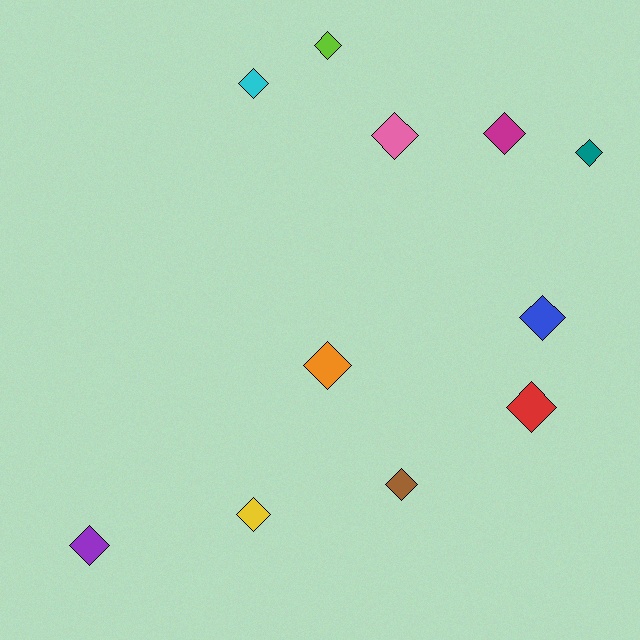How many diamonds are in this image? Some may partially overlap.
There are 11 diamonds.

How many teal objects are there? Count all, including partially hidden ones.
There is 1 teal object.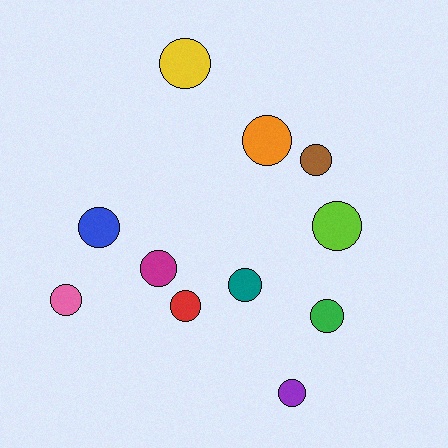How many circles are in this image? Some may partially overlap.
There are 11 circles.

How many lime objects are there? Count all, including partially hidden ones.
There is 1 lime object.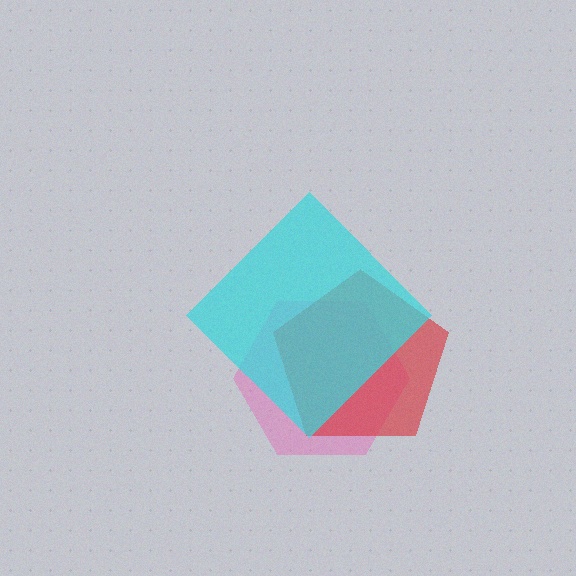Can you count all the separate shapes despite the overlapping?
Yes, there are 3 separate shapes.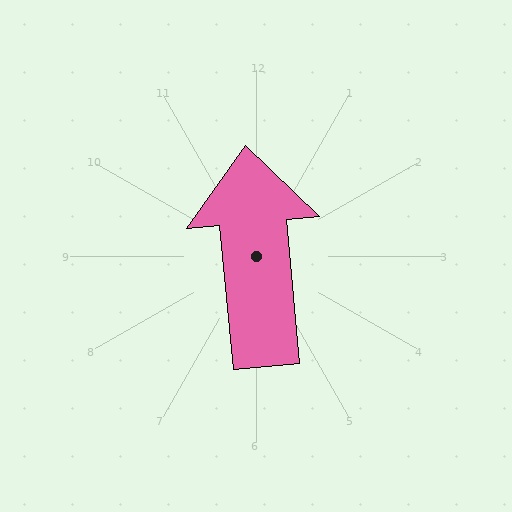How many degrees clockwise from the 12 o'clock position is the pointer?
Approximately 355 degrees.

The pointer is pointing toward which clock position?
Roughly 12 o'clock.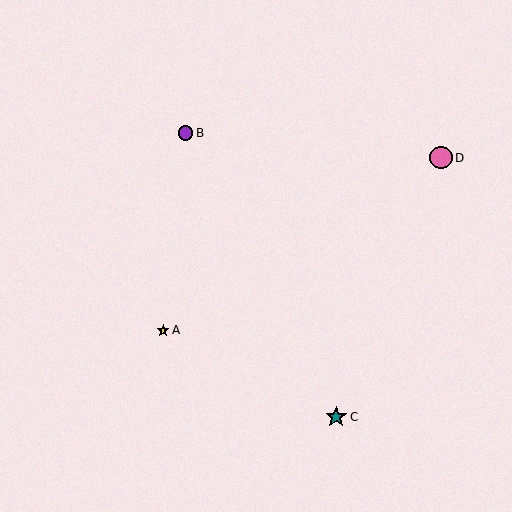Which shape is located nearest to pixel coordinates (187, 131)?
The purple circle (labeled B) at (186, 133) is nearest to that location.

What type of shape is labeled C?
Shape C is a teal star.